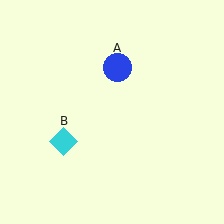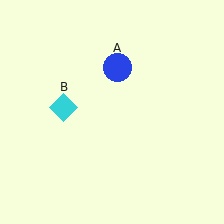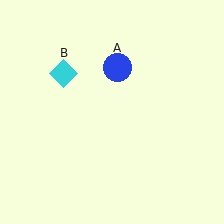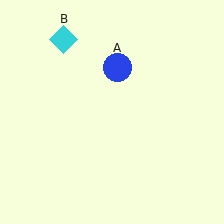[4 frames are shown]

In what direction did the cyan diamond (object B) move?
The cyan diamond (object B) moved up.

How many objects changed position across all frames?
1 object changed position: cyan diamond (object B).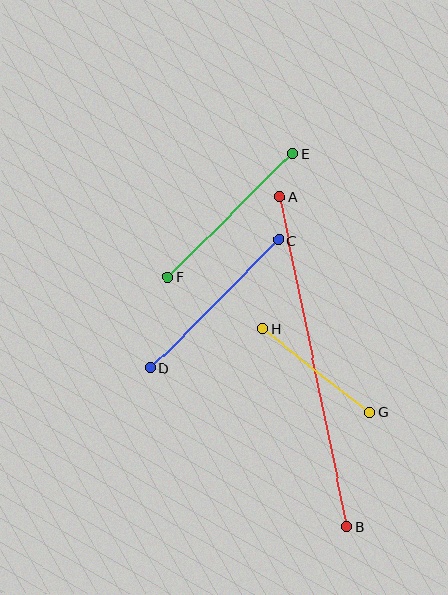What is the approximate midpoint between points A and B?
The midpoint is at approximately (313, 362) pixels.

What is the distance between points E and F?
The distance is approximately 175 pixels.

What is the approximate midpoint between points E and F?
The midpoint is at approximately (230, 215) pixels.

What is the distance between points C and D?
The distance is approximately 181 pixels.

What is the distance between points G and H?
The distance is approximately 136 pixels.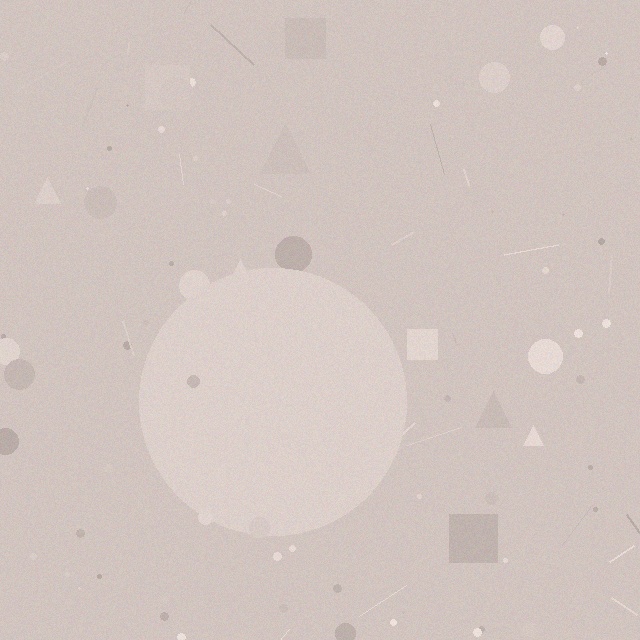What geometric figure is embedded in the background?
A circle is embedded in the background.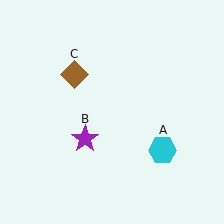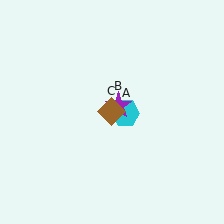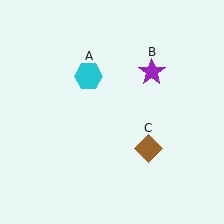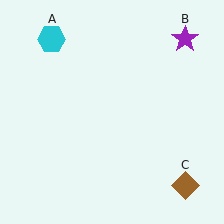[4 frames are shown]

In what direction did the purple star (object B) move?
The purple star (object B) moved up and to the right.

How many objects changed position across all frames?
3 objects changed position: cyan hexagon (object A), purple star (object B), brown diamond (object C).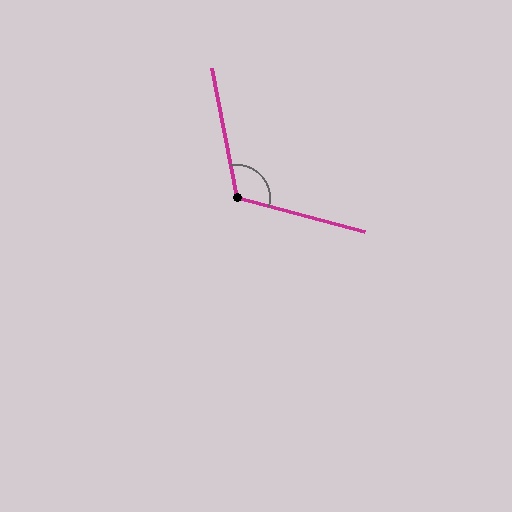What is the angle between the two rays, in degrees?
Approximately 116 degrees.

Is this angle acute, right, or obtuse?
It is obtuse.